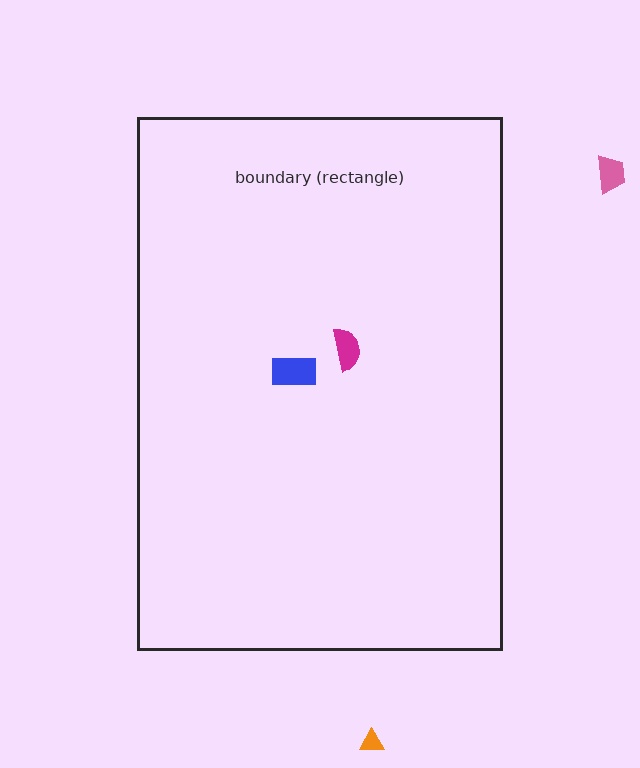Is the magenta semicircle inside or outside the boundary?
Inside.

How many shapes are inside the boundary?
2 inside, 2 outside.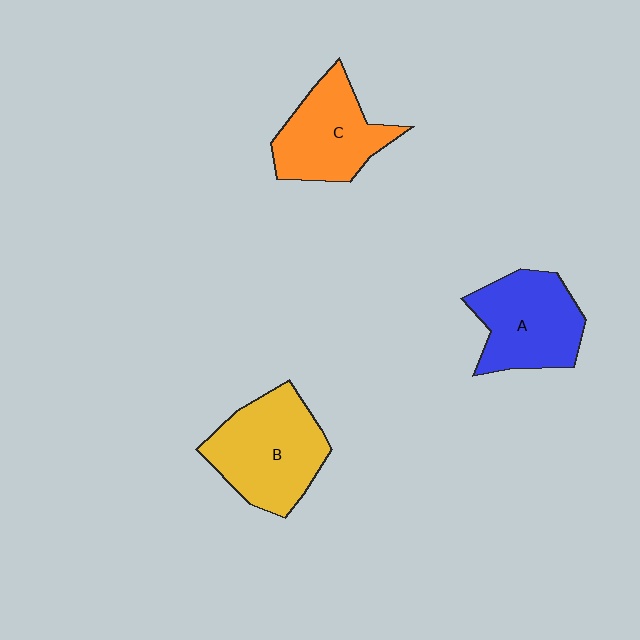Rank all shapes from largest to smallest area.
From largest to smallest: B (yellow), A (blue), C (orange).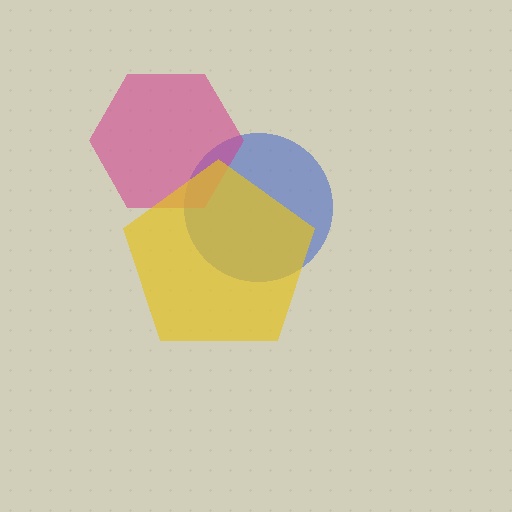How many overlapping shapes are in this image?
There are 3 overlapping shapes in the image.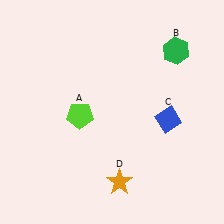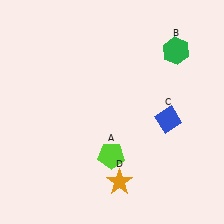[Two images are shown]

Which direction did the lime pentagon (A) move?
The lime pentagon (A) moved down.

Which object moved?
The lime pentagon (A) moved down.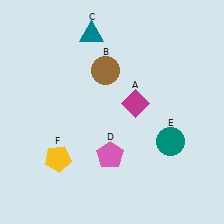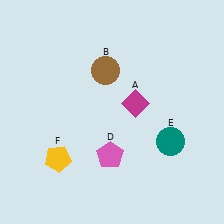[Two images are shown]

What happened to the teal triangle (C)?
The teal triangle (C) was removed in Image 2. It was in the top-left area of Image 1.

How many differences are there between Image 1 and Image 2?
There is 1 difference between the two images.